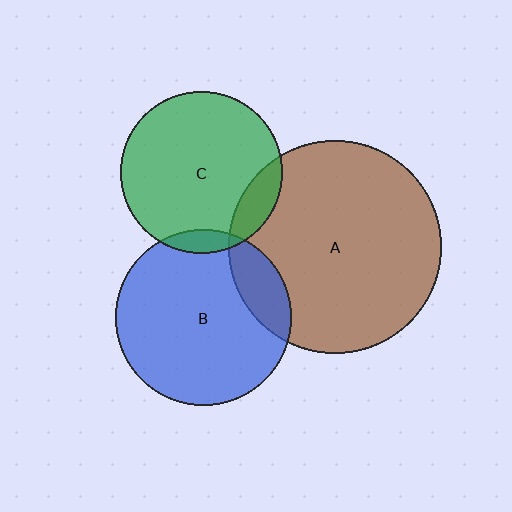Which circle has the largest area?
Circle A (brown).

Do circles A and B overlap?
Yes.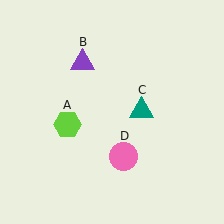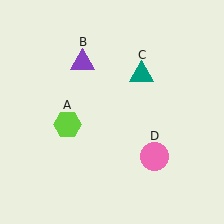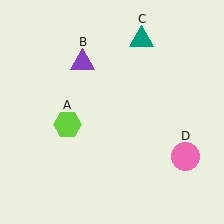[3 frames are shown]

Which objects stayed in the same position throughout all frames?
Lime hexagon (object A) and purple triangle (object B) remained stationary.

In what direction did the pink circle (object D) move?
The pink circle (object D) moved right.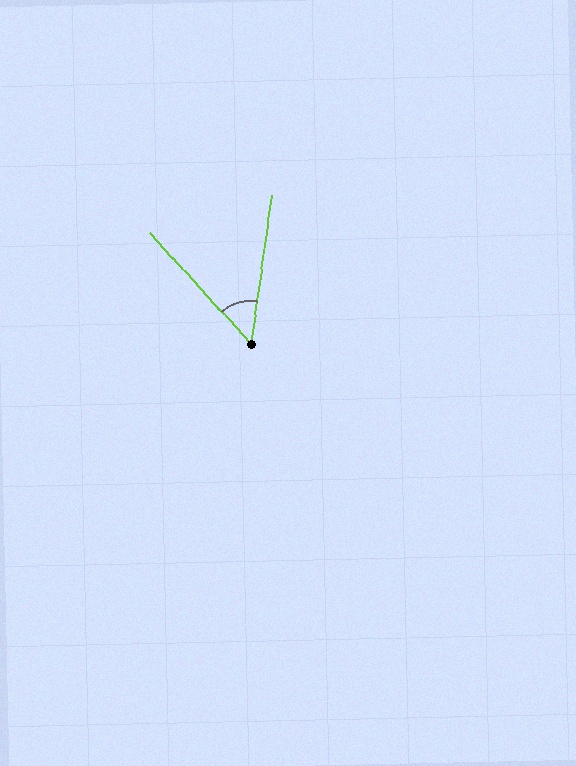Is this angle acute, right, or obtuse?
It is acute.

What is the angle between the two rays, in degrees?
Approximately 51 degrees.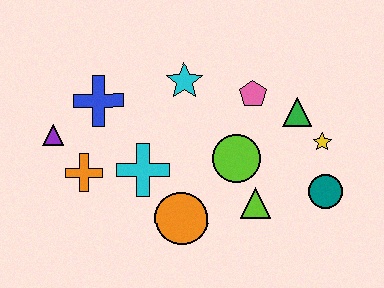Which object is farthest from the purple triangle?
The teal circle is farthest from the purple triangle.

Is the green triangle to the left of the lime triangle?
No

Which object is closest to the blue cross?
The purple triangle is closest to the blue cross.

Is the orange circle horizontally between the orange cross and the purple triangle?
No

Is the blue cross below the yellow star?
No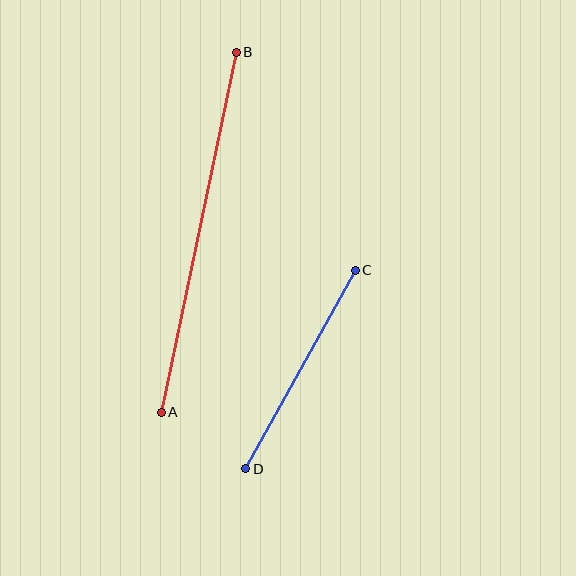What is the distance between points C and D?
The distance is approximately 227 pixels.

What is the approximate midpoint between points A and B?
The midpoint is at approximately (199, 232) pixels.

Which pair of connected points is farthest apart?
Points A and B are farthest apart.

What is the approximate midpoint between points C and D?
The midpoint is at approximately (301, 370) pixels.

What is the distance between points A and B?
The distance is approximately 368 pixels.